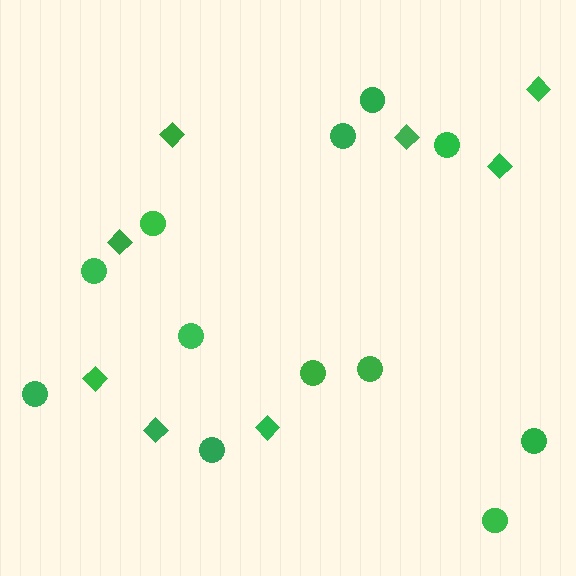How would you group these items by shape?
There are 2 groups: one group of circles (12) and one group of diamonds (8).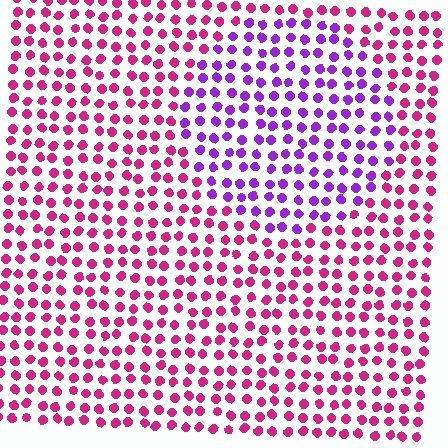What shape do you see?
I see a circle.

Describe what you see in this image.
The image is filled with small magenta elements in a uniform arrangement. A circle-shaped region is visible where the elements are tinted to a slightly different hue, forming a subtle color boundary.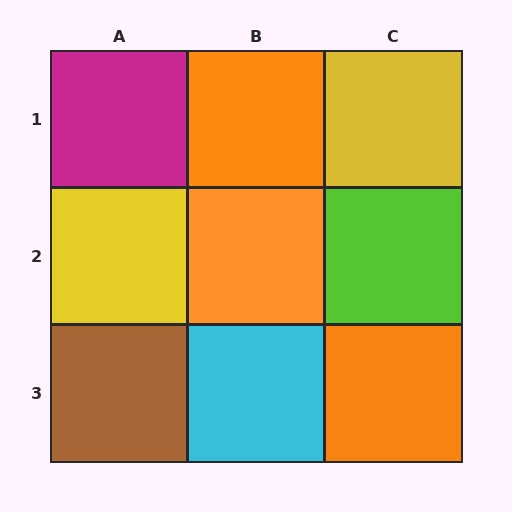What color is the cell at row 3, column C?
Orange.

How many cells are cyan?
1 cell is cyan.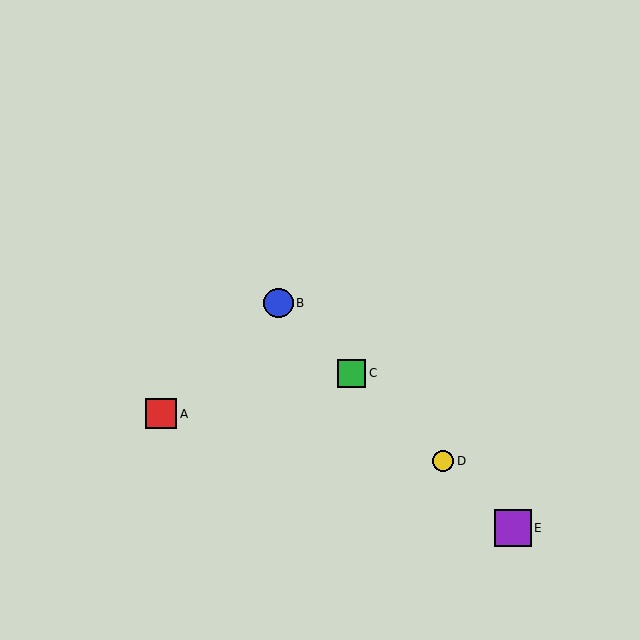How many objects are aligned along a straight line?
4 objects (B, C, D, E) are aligned along a straight line.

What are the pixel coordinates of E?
Object E is at (513, 528).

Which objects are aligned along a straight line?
Objects B, C, D, E are aligned along a straight line.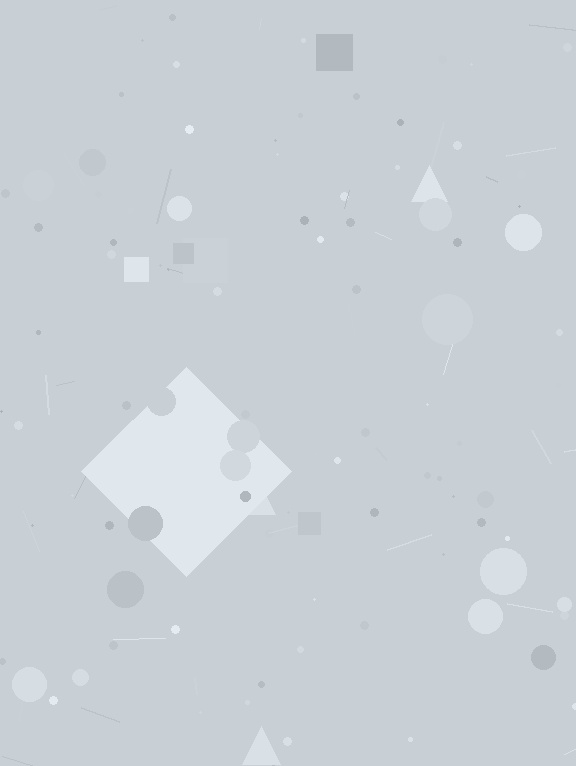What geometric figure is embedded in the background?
A diamond is embedded in the background.